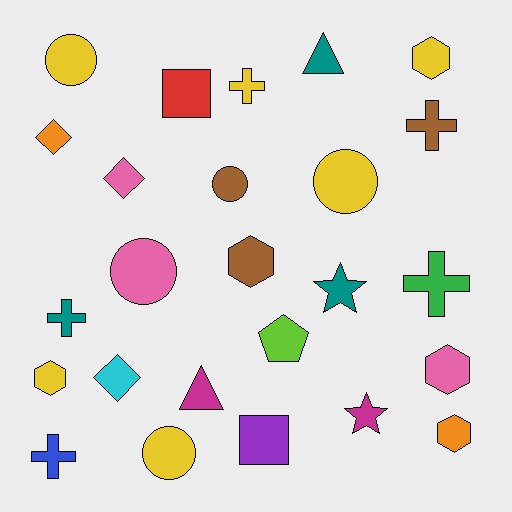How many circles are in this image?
There are 5 circles.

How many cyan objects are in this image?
There is 1 cyan object.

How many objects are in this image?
There are 25 objects.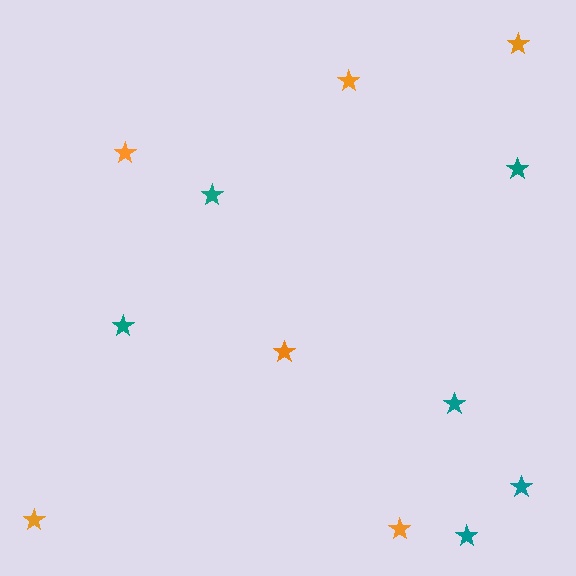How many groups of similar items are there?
There are 2 groups: one group of orange stars (6) and one group of teal stars (6).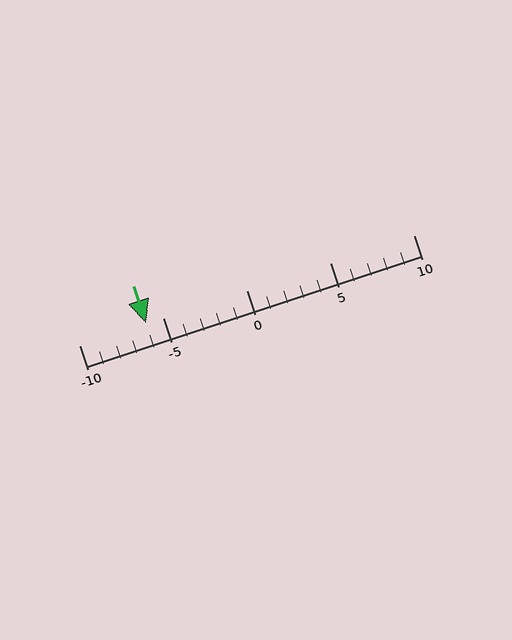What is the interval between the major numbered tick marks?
The major tick marks are spaced 5 units apart.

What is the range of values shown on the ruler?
The ruler shows values from -10 to 10.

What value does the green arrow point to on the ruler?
The green arrow points to approximately -6.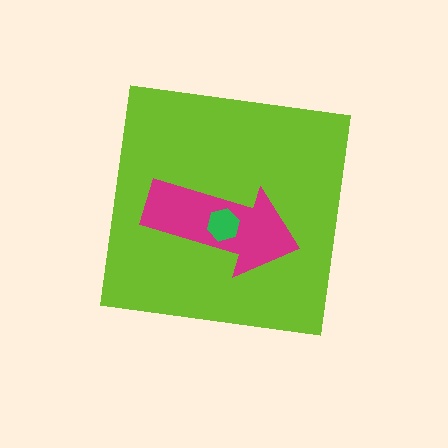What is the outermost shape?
The lime square.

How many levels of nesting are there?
3.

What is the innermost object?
The green hexagon.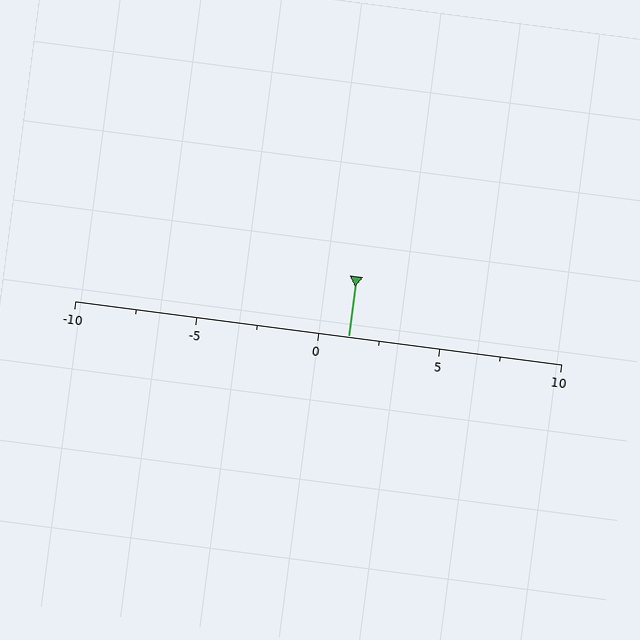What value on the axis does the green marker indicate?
The marker indicates approximately 1.2.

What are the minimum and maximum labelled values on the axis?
The axis runs from -10 to 10.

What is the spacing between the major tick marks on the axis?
The major ticks are spaced 5 apart.